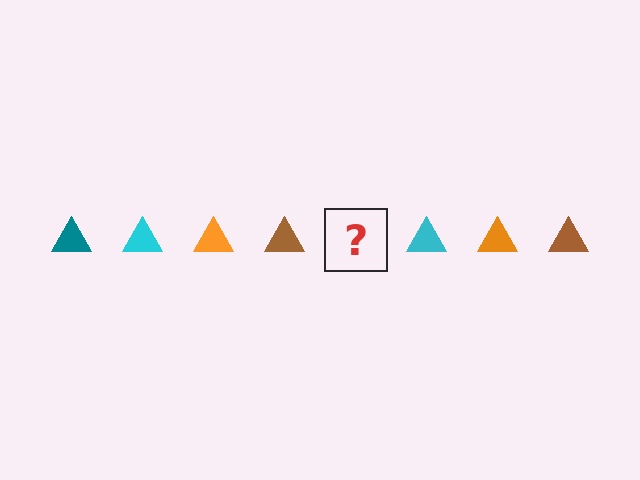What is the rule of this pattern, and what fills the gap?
The rule is that the pattern cycles through teal, cyan, orange, brown triangles. The gap should be filled with a teal triangle.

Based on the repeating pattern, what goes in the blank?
The blank should be a teal triangle.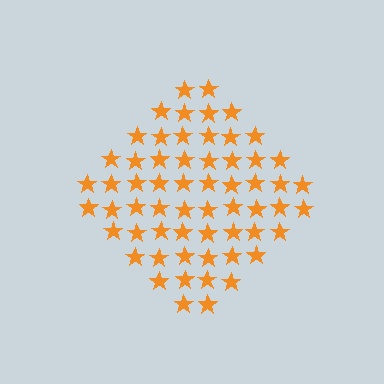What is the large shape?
The large shape is a diamond.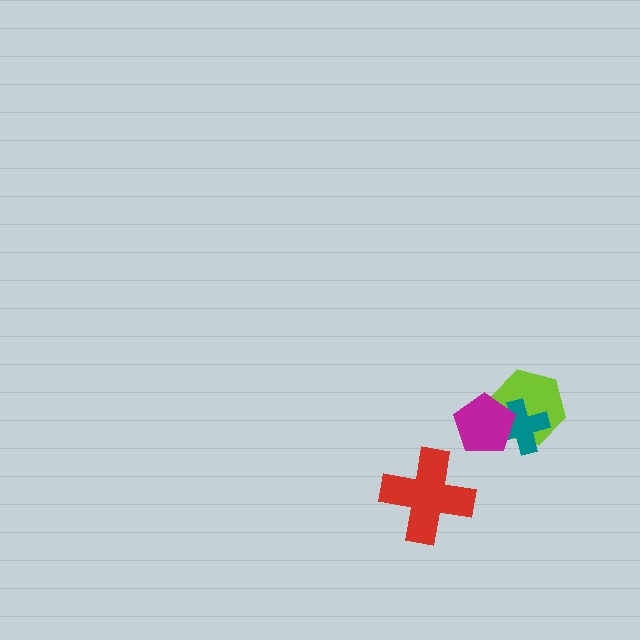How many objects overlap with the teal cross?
2 objects overlap with the teal cross.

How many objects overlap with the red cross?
0 objects overlap with the red cross.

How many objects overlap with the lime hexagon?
2 objects overlap with the lime hexagon.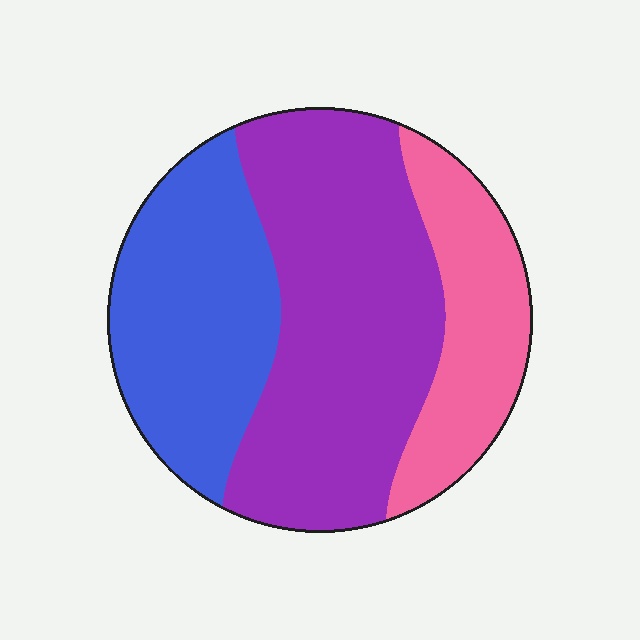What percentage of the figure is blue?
Blue takes up about one third (1/3) of the figure.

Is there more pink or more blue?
Blue.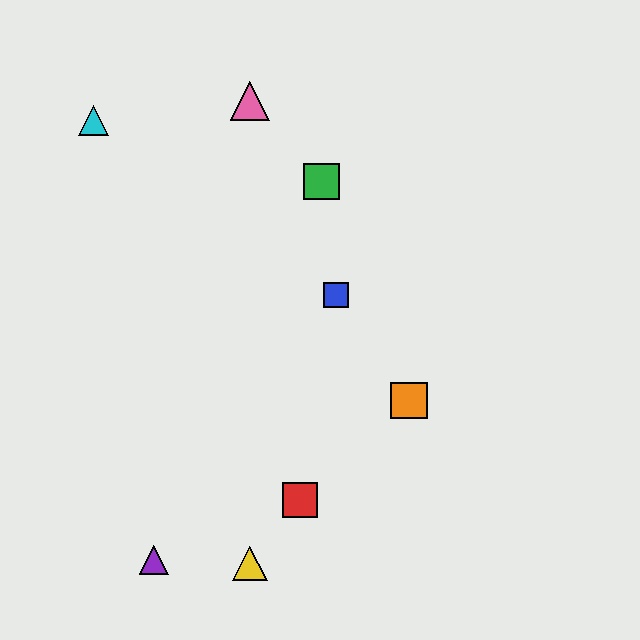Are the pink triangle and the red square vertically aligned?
No, the pink triangle is at x≈250 and the red square is at x≈300.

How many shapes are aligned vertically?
2 shapes (the yellow triangle, the pink triangle) are aligned vertically.